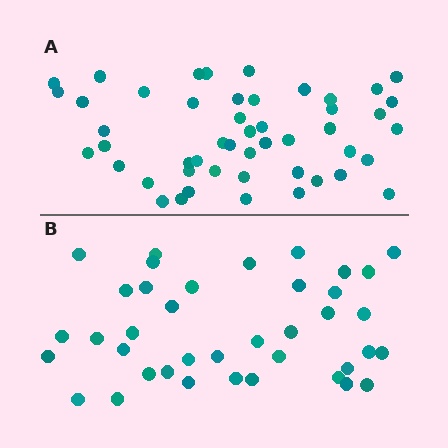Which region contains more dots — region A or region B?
Region A (the top region) has more dots.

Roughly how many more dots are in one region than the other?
Region A has roughly 10 or so more dots than region B.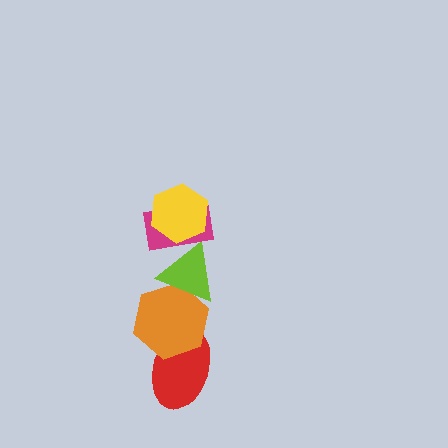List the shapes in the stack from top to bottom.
From top to bottom: the yellow hexagon, the magenta rectangle, the lime triangle, the orange hexagon, the red ellipse.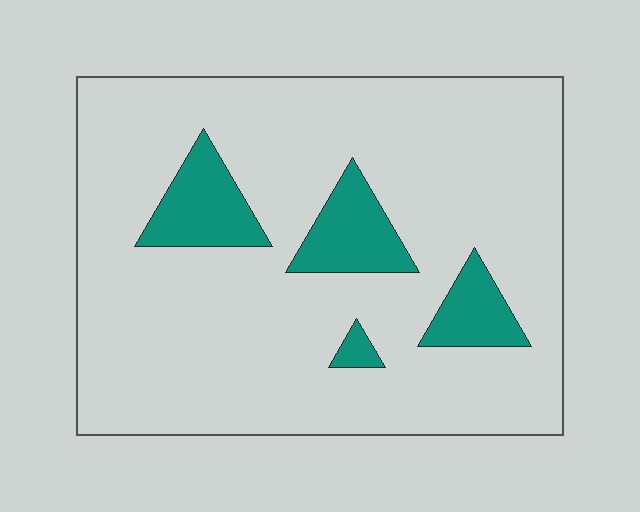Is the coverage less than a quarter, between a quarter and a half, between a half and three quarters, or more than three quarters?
Less than a quarter.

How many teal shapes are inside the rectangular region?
4.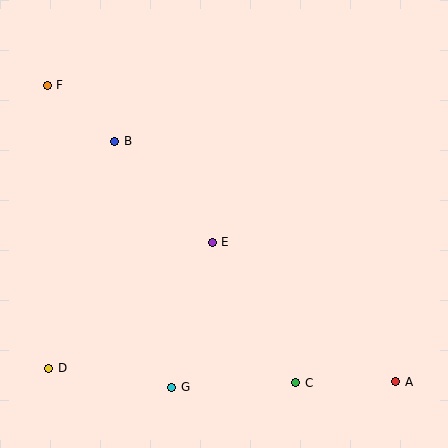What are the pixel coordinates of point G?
Point G is at (172, 387).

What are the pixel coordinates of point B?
Point B is at (115, 141).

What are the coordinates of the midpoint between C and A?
The midpoint between C and A is at (346, 382).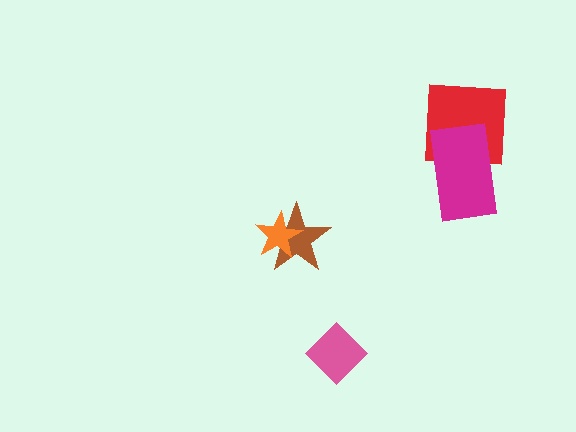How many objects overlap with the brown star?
1 object overlaps with the brown star.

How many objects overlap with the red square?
1 object overlaps with the red square.